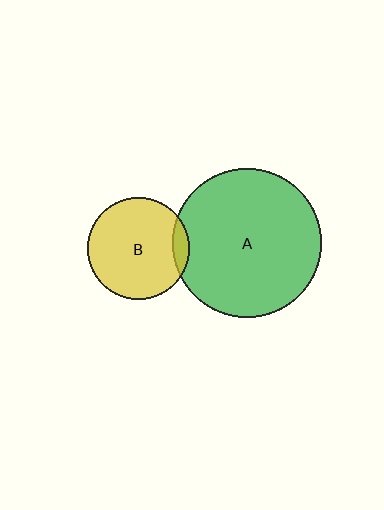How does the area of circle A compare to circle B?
Approximately 2.1 times.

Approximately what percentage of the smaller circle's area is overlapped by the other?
Approximately 10%.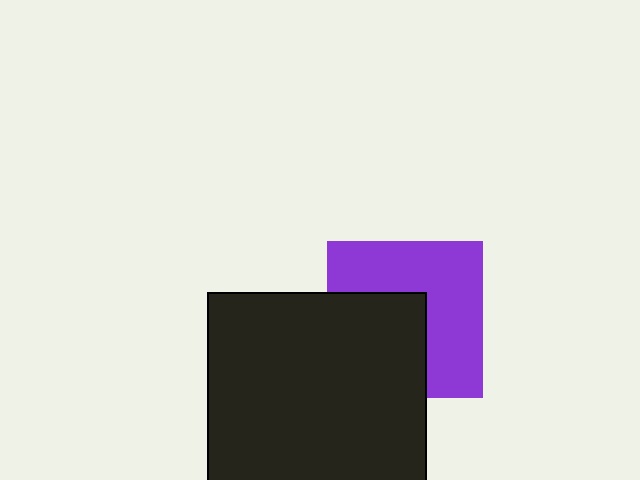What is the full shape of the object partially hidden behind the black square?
The partially hidden object is a purple square.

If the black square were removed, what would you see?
You would see the complete purple square.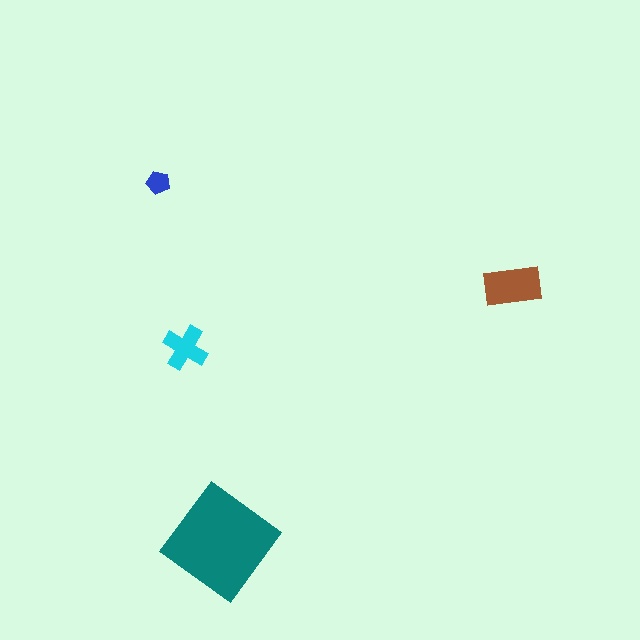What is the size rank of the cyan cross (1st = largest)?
3rd.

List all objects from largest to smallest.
The teal diamond, the brown rectangle, the cyan cross, the blue pentagon.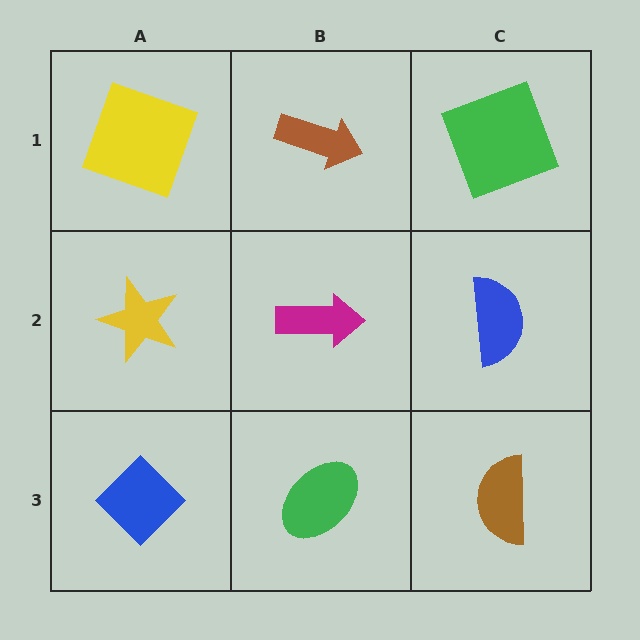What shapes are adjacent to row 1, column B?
A magenta arrow (row 2, column B), a yellow square (row 1, column A), a green square (row 1, column C).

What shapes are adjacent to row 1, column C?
A blue semicircle (row 2, column C), a brown arrow (row 1, column B).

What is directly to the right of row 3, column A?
A green ellipse.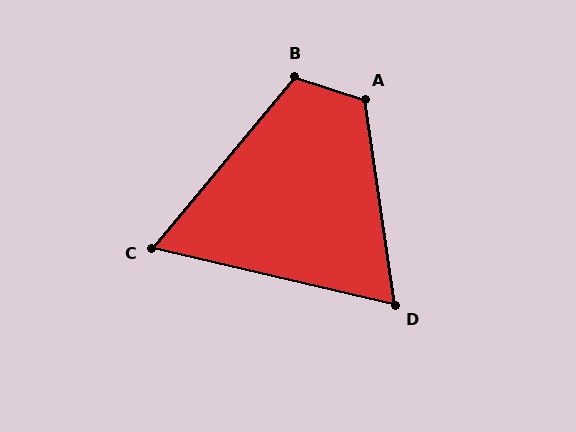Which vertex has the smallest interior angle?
C, at approximately 64 degrees.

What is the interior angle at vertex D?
Approximately 69 degrees (acute).